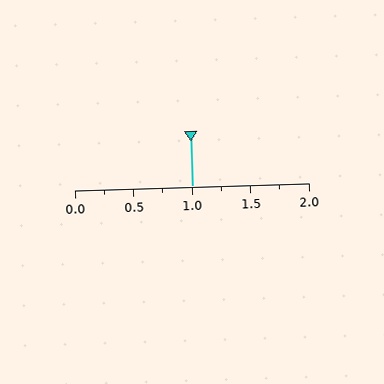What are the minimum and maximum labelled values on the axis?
The axis runs from 0.0 to 2.0.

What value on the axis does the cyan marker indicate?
The marker indicates approximately 1.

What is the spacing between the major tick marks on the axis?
The major ticks are spaced 0.5 apart.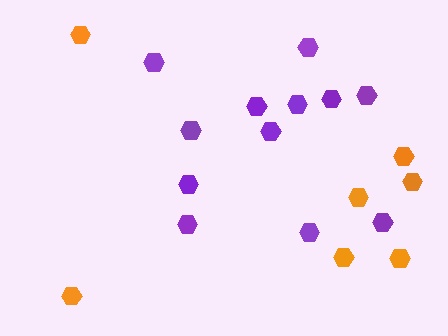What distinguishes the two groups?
There are 2 groups: one group of orange hexagons (7) and one group of purple hexagons (12).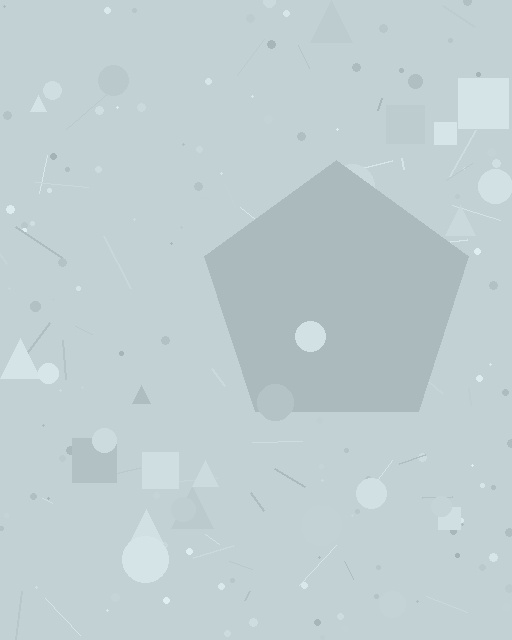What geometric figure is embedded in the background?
A pentagon is embedded in the background.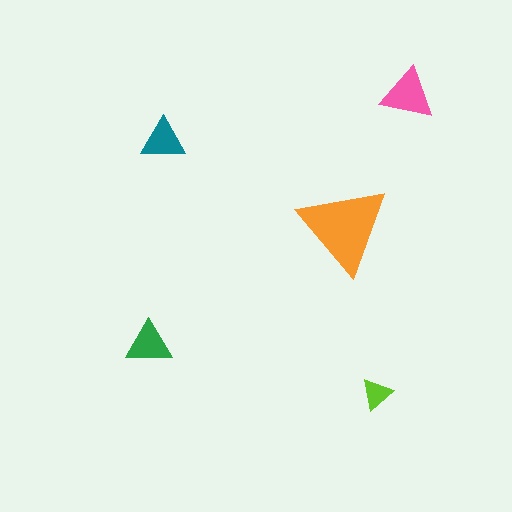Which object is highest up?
The pink triangle is topmost.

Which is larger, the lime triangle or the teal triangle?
The teal one.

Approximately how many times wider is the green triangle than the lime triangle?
About 1.5 times wider.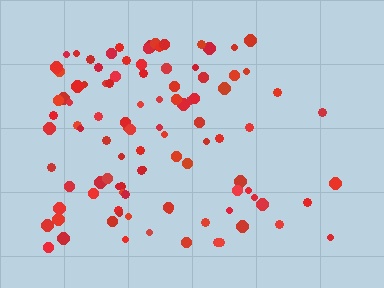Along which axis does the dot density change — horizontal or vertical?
Horizontal.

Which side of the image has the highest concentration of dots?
The left.